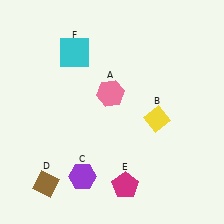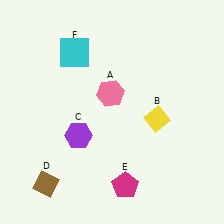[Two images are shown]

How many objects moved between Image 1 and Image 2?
1 object moved between the two images.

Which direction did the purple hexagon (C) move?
The purple hexagon (C) moved up.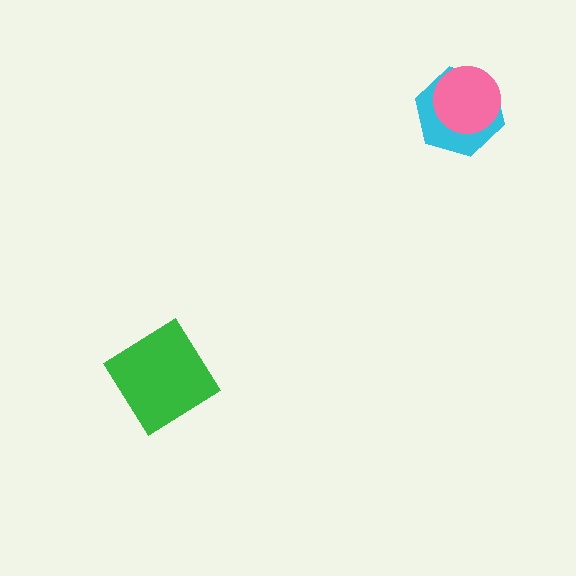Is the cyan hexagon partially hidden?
Yes, it is partially covered by another shape.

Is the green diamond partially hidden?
No, no other shape covers it.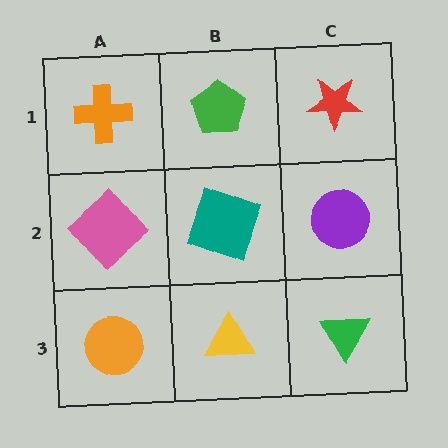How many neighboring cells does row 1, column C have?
2.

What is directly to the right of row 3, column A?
A yellow triangle.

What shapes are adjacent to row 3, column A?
A pink diamond (row 2, column A), a yellow triangle (row 3, column B).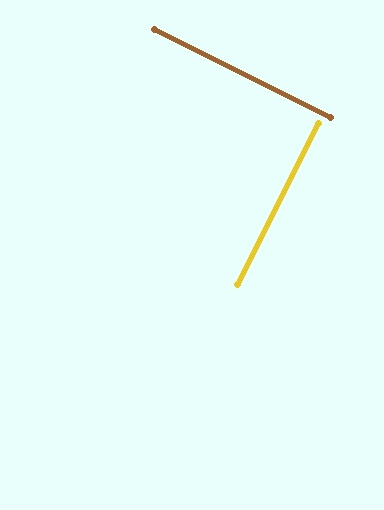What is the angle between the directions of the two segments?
Approximately 90 degrees.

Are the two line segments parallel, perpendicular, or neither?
Perpendicular — they meet at approximately 90°.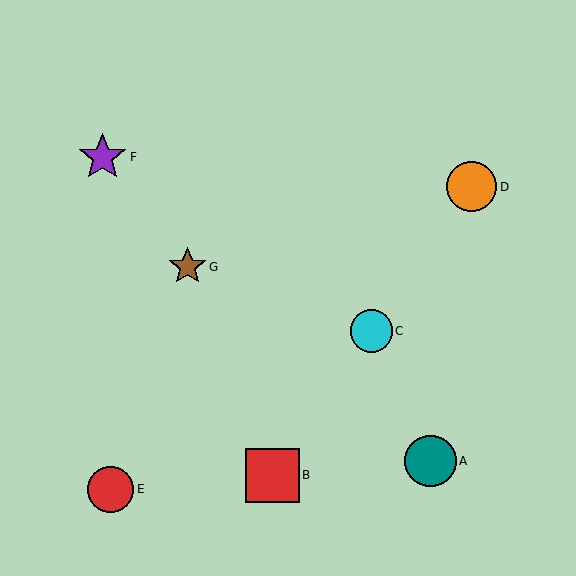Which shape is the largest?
The red square (labeled B) is the largest.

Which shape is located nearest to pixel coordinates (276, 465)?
The red square (labeled B) at (272, 475) is nearest to that location.